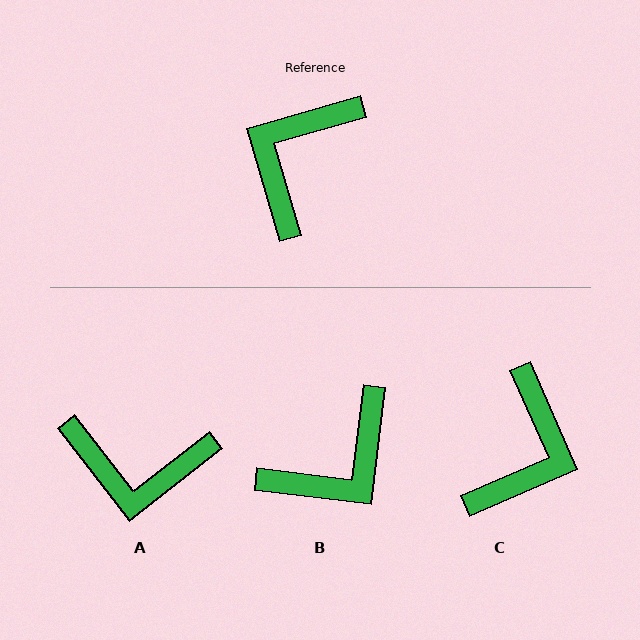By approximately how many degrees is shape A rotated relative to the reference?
Approximately 112 degrees counter-clockwise.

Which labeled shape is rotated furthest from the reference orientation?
C, about 173 degrees away.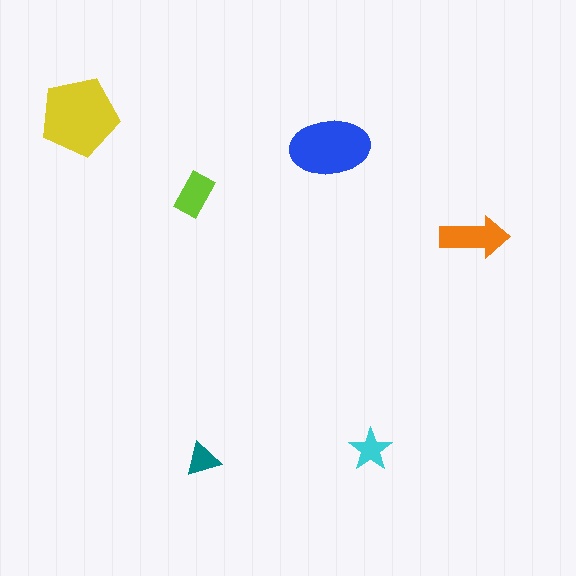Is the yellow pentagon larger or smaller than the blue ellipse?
Larger.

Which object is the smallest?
The teal triangle.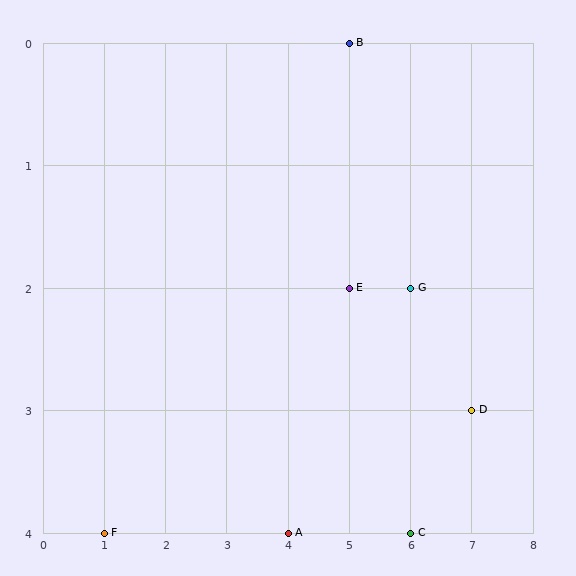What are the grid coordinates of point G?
Point G is at grid coordinates (6, 2).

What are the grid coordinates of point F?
Point F is at grid coordinates (1, 4).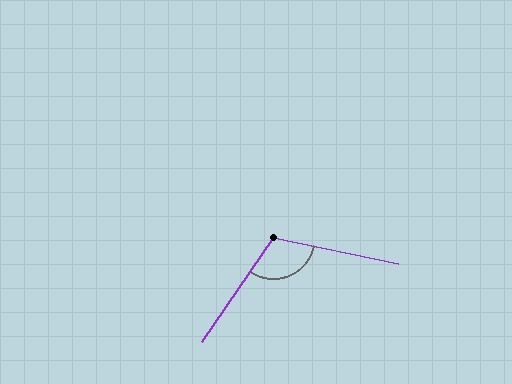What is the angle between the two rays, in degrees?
Approximately 112 degrees.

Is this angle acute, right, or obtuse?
It is obtuse.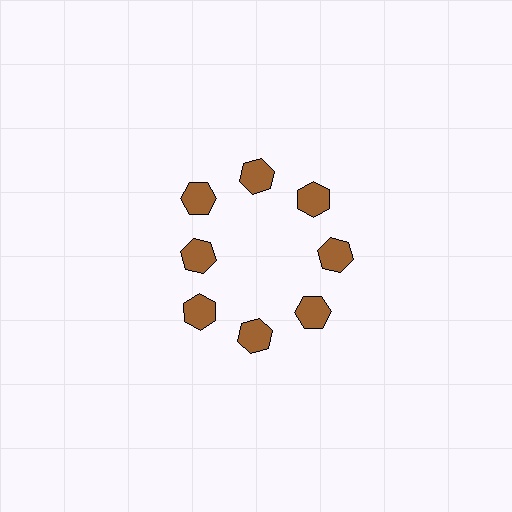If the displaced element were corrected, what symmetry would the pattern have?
It would have 8-fold rotational symmetry — the pattern would map onto itself every 45 degrees.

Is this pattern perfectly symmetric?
No. The 8 brown hexagons are arranged in a ring, but one element near the 9 o'clock position is pulled inward toward the center, breaking the 8-fold rotational symmetry.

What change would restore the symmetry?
The symmetry would be restored by moving it outward, back onto the ring so that all 8 hexagons sit at equal angles and equal distance from the center.